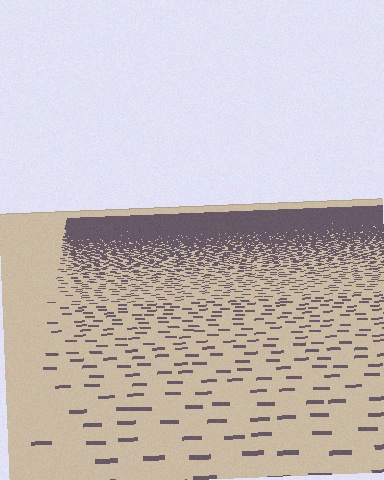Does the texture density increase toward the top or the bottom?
Density increases toward the top.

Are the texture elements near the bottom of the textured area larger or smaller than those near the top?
Larger. Near the bottom, elements are closer to the viewer and appear at a bigger on-screen size.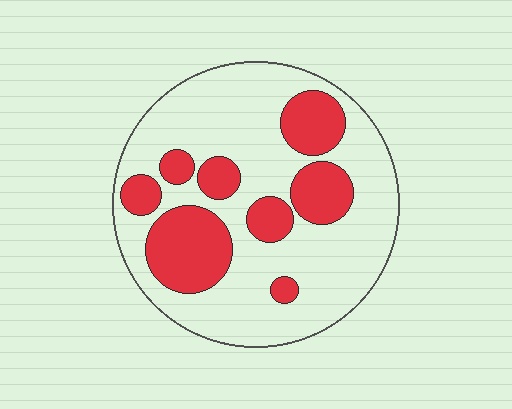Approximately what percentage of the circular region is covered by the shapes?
Approximately 30%.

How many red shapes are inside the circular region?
8.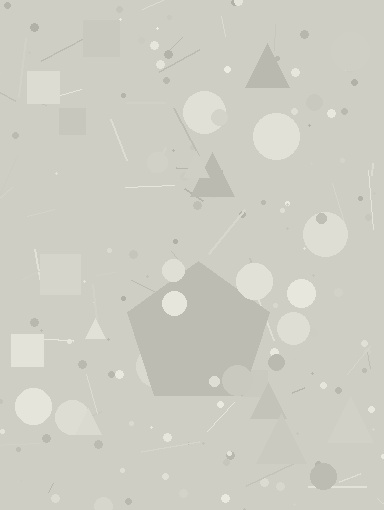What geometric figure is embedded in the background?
A pentagon is embedded in the background.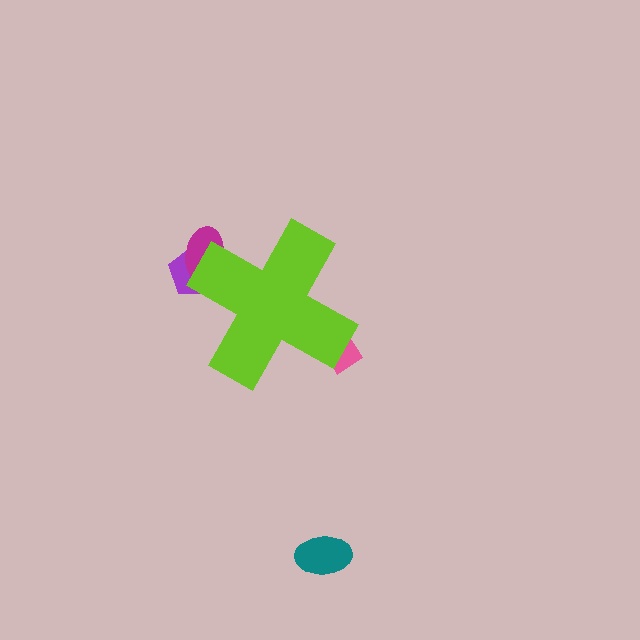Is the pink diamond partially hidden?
Yes, the pink diamond is partially hidden behind the lime cross.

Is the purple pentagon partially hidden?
Yes, the purple pentagon is partially hidden behind the lime cross.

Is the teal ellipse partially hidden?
No, the teal ellipse is fully visible.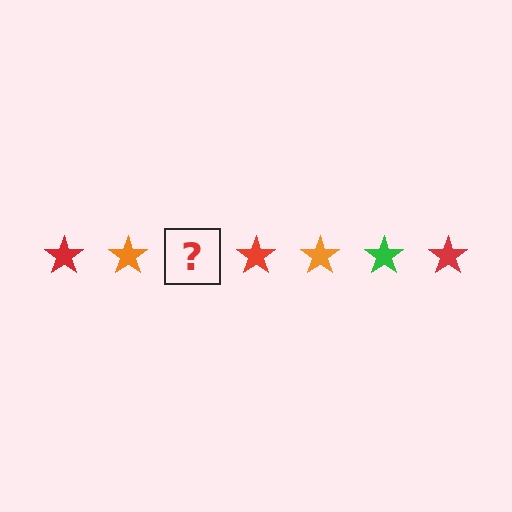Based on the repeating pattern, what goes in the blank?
The blank should be a green star.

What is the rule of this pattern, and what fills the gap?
The rule is that the pattern cycles through red, orange, green stars. The gap should be filled with a green star.